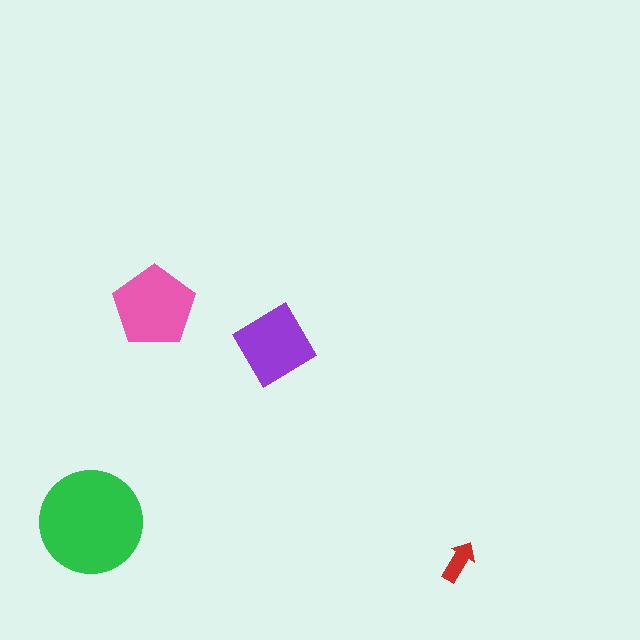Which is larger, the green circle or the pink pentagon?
The green circle.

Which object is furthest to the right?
The red arrow is rightmost.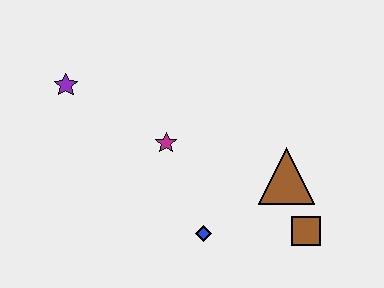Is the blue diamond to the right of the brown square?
No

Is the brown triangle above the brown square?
Yes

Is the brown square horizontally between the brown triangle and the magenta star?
No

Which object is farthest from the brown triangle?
The purple star is farthest from the brown triangle.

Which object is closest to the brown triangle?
The brown square is closest to the brown triangle.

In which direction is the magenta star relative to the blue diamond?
The magenta star is above the blue diamond.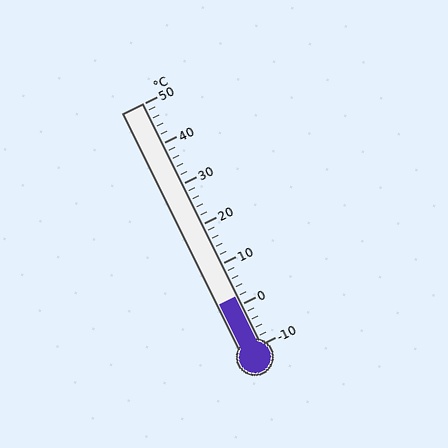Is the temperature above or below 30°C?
The temperature is below 30°C.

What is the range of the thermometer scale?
The thermometer scale ranges from -10°C to 50°C.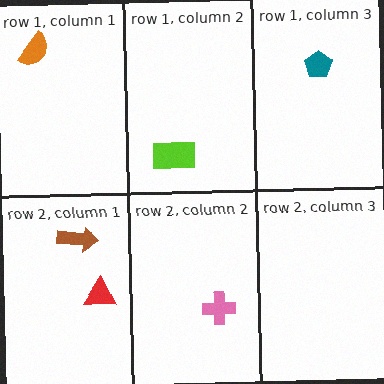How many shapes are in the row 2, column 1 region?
2.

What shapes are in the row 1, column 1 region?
The orange semicircle.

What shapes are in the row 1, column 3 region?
The teal pentagon.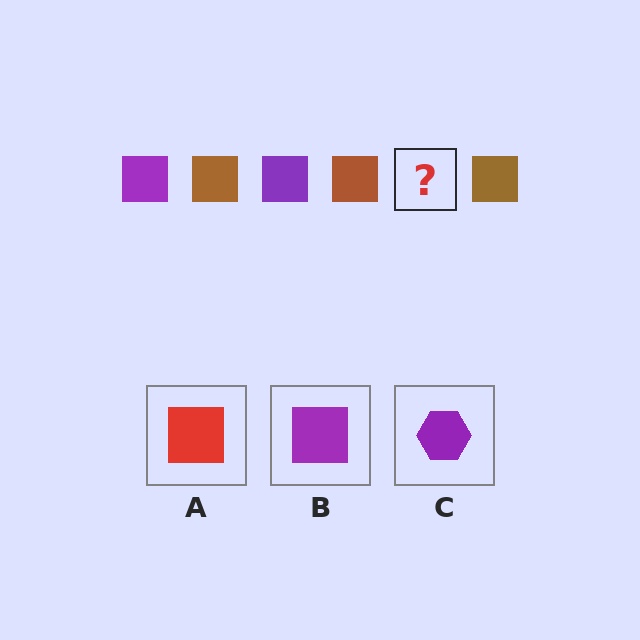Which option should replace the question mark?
Option B.